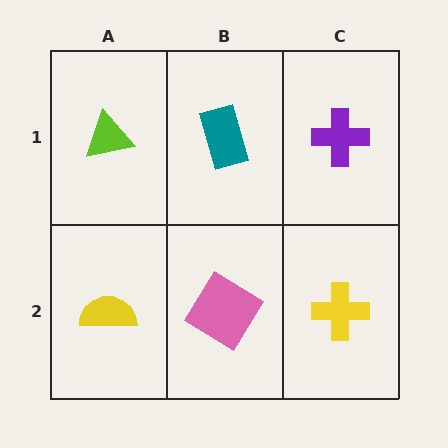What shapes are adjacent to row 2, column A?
A lime triangle (row 1, column A), a pink diamond (row 2, column B).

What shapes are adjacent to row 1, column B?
A pink diamond (row 2, column B), a lime triangle (row 1, column A), a purple cross (row 1, column C).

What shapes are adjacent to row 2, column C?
A purple cross (row 1, column C), a pink diamond (row 2, column B).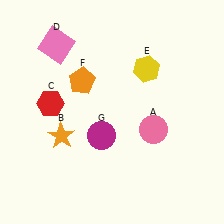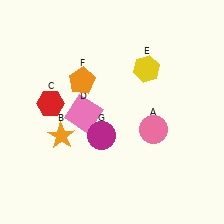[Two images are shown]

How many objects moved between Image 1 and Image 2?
1 object moved between the two images.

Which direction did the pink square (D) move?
The pink square (D) moved down.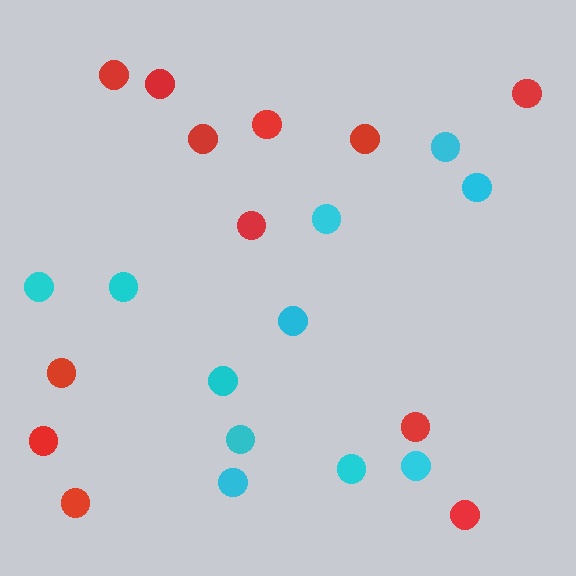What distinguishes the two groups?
There are 2 groups: one group of cyan circles (11) and one group of red circles (12).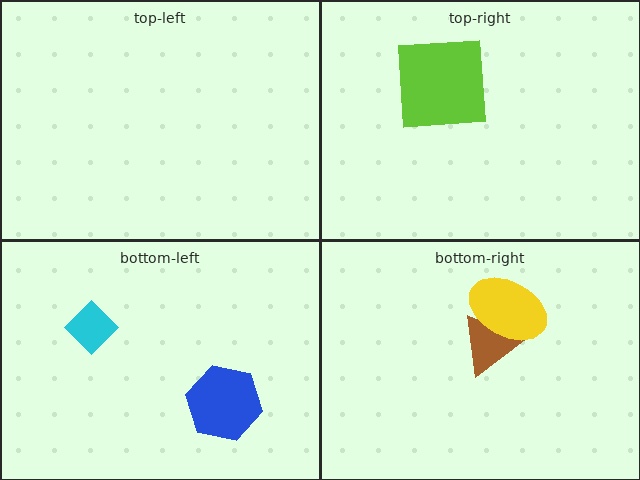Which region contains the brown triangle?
The bottom-right region.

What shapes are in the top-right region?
The lime square.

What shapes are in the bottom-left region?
The cyan diamond, the blue hexagon.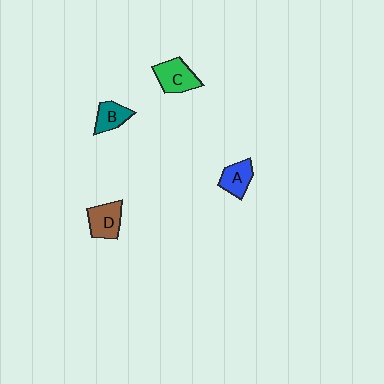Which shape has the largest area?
Shape C (green).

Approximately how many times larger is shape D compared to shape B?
Approximately 1.3 times.